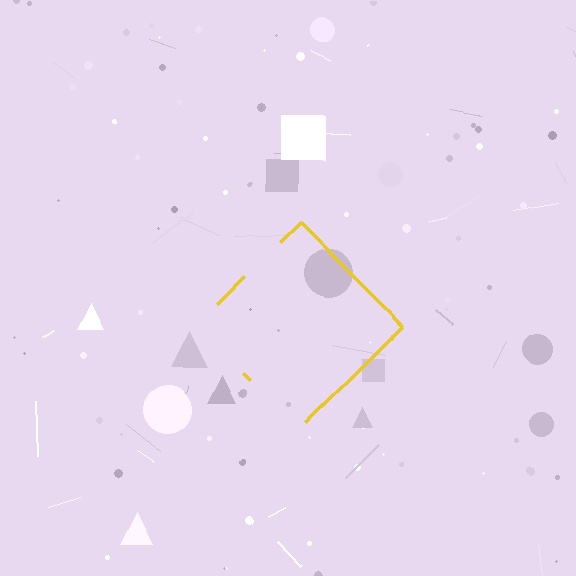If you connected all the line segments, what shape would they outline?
They would outline a diamond.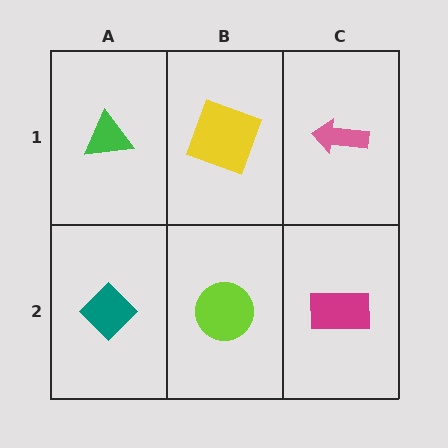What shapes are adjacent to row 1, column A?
A teal diamond (row 2, column A), a yellow square (row 1, column B).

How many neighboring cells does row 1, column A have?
2.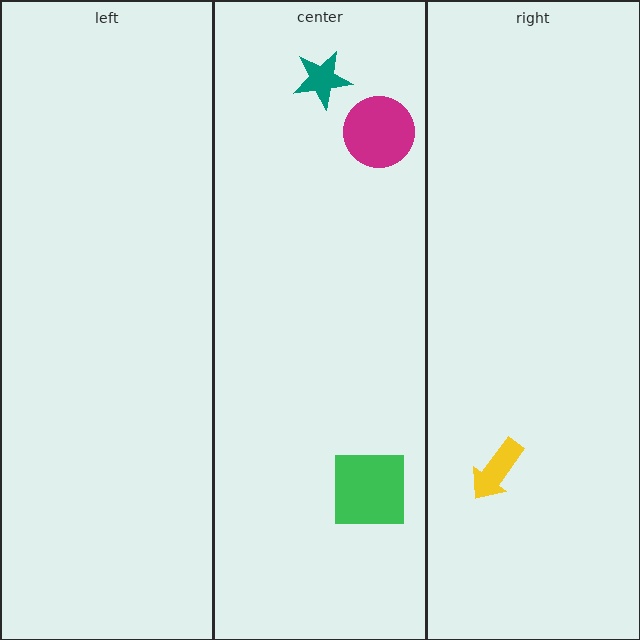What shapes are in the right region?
The yellow arrow.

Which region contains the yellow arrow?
The right region.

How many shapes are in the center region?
3.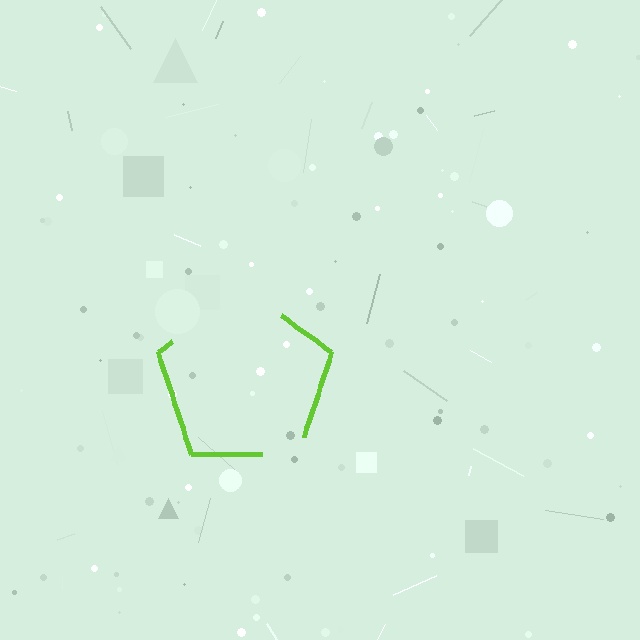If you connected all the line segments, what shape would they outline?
They would outline a pentagon.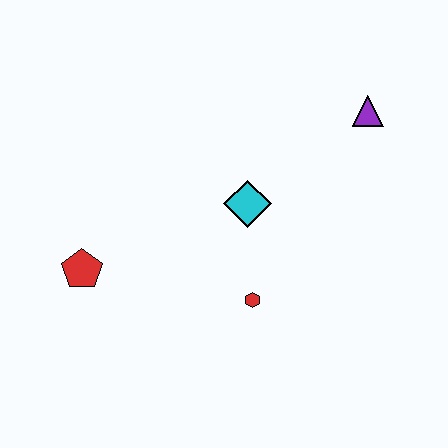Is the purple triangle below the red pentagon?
No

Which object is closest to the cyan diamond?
The red hexagon is closest to the cyan diamond.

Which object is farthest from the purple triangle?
The red pentagon is farthest from the purple triangle.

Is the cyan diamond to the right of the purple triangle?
No